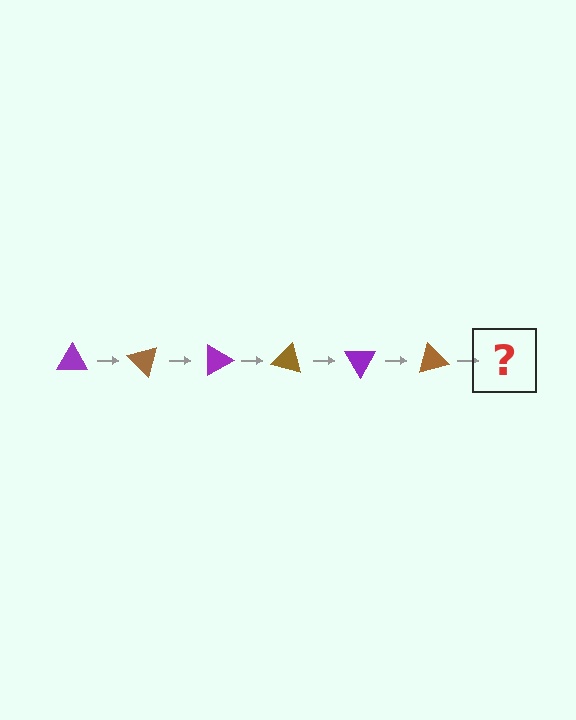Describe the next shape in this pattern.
It should be a purple triangle, rotated 270 degrees from the start.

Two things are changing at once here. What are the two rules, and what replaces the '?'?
The two rules are that it rotates 45 degrees each step and the color cycles through purple and brown. The '?' should be a purple triangle, rotated 270 degrees from the start.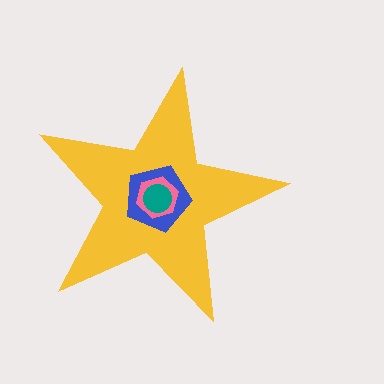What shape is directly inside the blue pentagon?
The pink hexagon.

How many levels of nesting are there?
4.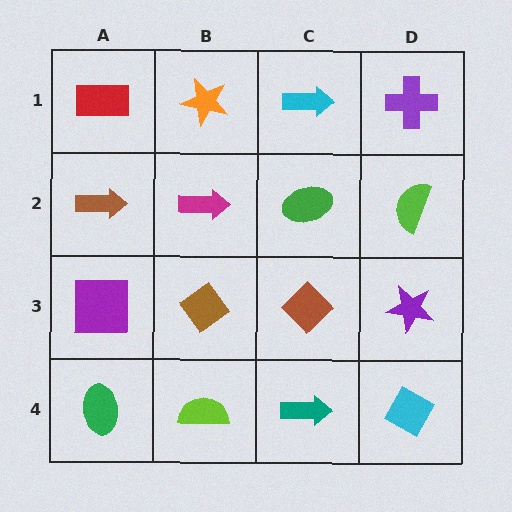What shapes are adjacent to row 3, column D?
A lime semicircle (row 2, column D), a cyan diamond (row 4, column D), a brown diamond (row 3, column C).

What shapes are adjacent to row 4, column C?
A brown diamond (row 3, column C), a lime semicircle (row 4, column B), a cyan diamond (row 4, column D).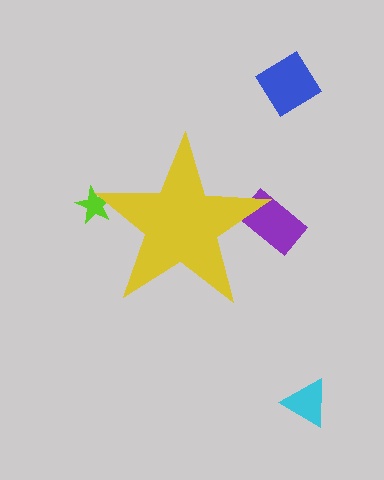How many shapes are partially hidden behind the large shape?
2 shapes are partially hidden.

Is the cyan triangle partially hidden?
No, the cyan triangle is fully visible.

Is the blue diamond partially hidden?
No, the blue diamond is fully visible.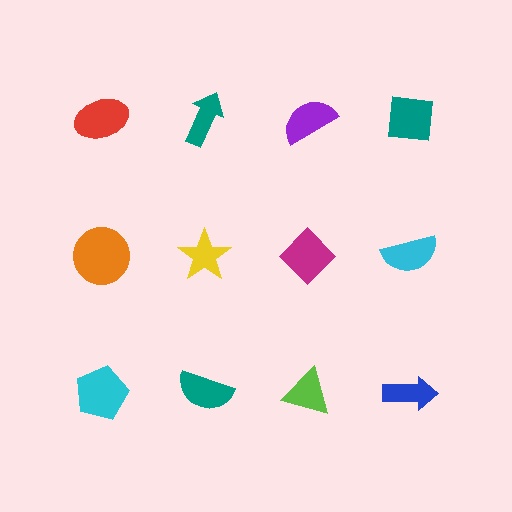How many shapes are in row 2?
4 shapes.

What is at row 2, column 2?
A yellow star.